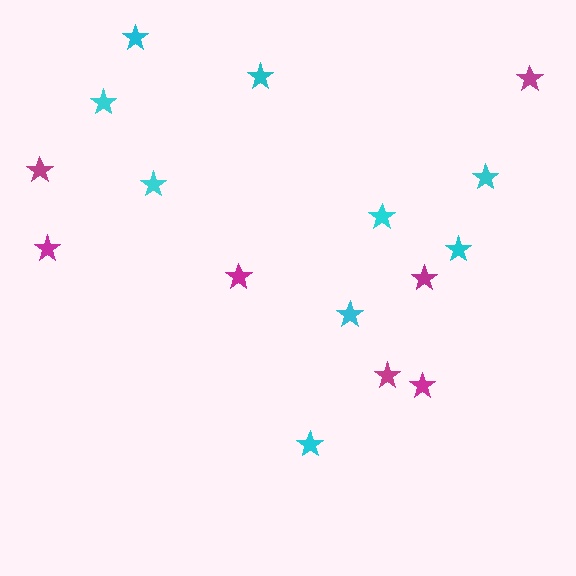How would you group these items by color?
There are 2 groups: one group of magenta stars (7) and one group of cyan stars (9).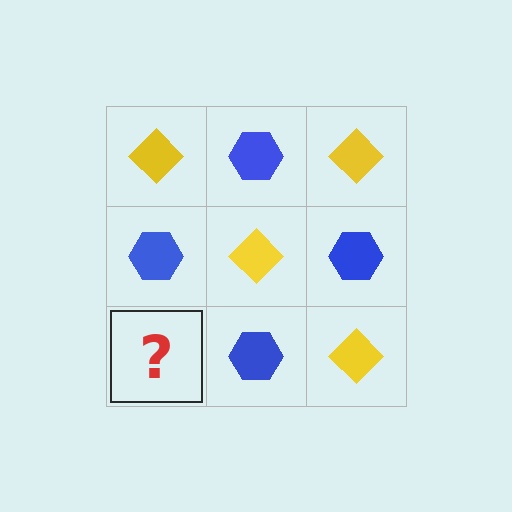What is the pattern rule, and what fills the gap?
The rule is that it alternates yellow diamond and blue hexagon in a checkerboard pattern. The gap should be filled with a yellow diamond.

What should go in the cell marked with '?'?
The missing cell should contain a yellow diamond.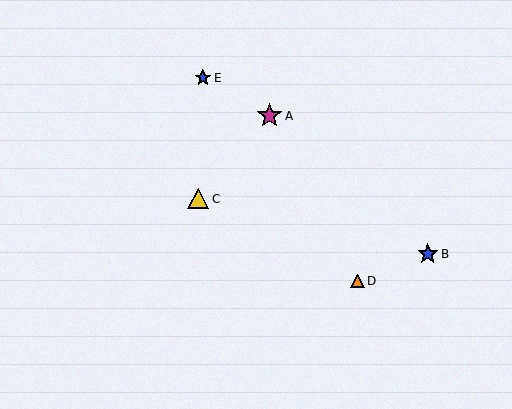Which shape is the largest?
The magenta star (labeled A) is the largest.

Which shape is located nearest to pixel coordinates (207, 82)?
The blue star (labeled E) at (203, 78) is nearest to that location.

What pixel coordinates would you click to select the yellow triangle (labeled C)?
Click at (198, 199) to select the yellow triangle C.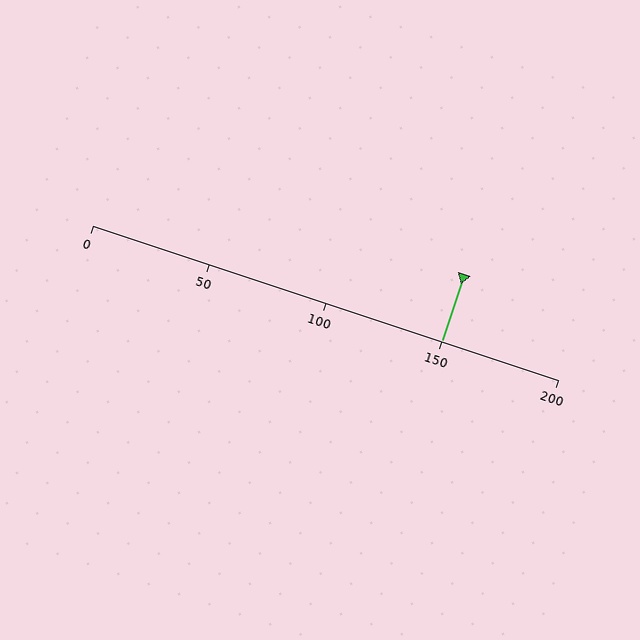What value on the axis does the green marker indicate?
The marker indicates approximately 150.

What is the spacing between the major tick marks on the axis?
The major ticks are spaced 50 apart.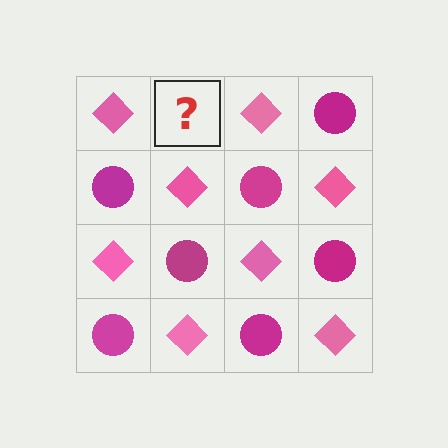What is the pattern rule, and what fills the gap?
The rule is that it alternates pink diamond and magenta circle in a checkerboard pattern. The gap should be filled with a magenta circle.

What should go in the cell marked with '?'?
The missing cell should contain a magenta circle.